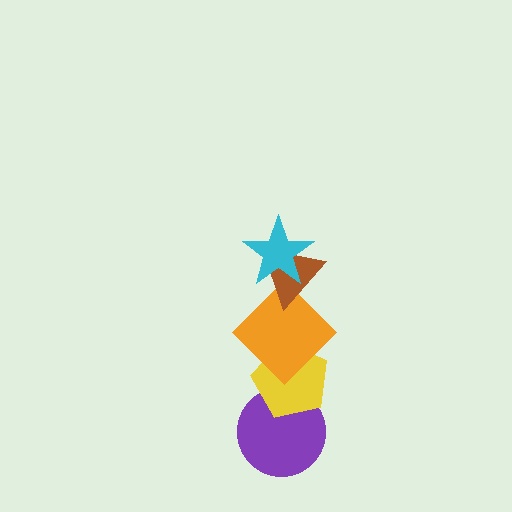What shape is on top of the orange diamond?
The brown triangle is on top of the orange diamond.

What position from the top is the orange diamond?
The orange diamond is 3rd from the top.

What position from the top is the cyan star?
The cyan star is 1st from the top.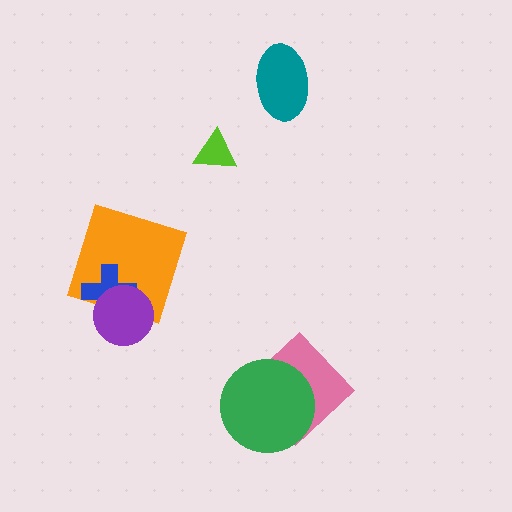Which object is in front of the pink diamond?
The green circle is in front of the pink diamond.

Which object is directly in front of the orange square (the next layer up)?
The blue cross is directly in front of the orange square.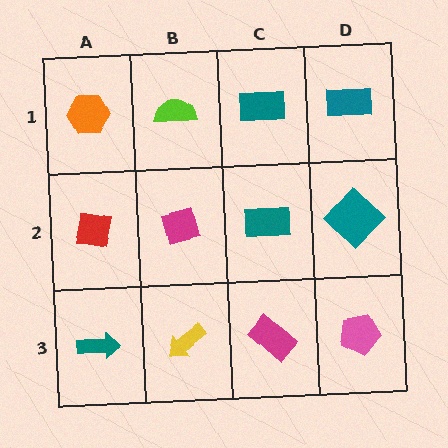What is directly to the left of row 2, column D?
A teal rectangle.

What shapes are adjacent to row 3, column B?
A magenta diamond (row 2, column B), a teal arrow (row 3, column A), a magenta rectangle (row 3, column C).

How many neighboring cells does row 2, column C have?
4.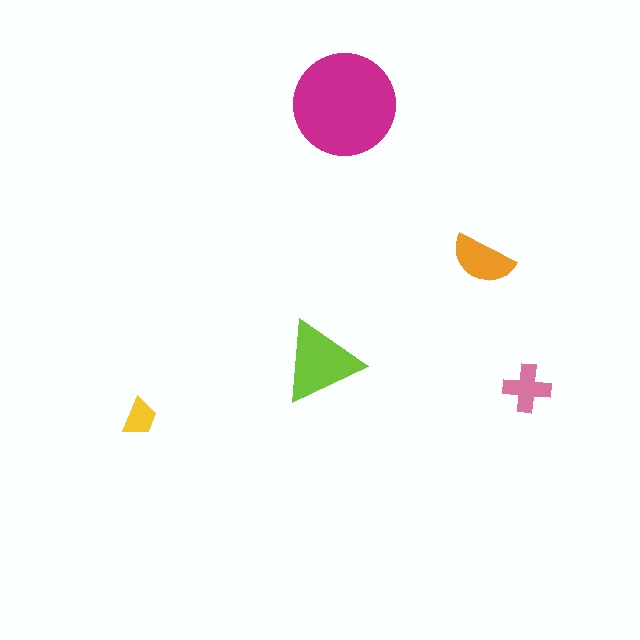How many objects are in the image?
There are 5 objects in the image.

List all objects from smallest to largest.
The yellow trapezoid, the pink cross, the orange semicircle, the lime triangle, the magenta circle.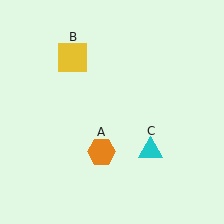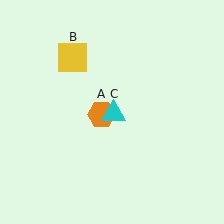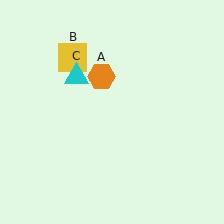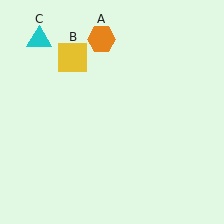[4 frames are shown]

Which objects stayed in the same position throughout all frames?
Yellow square (object B) remained stationary.